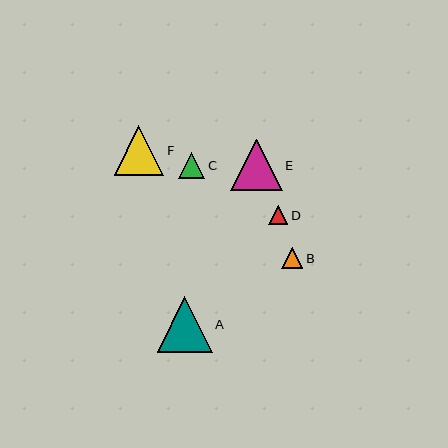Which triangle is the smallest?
Triangle D is the smallest with a size of approximately 19 pixels.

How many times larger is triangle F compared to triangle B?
Triangle F is approximately 2.4 times the size of triangle B.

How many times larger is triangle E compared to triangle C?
Triangle E is approximately 2.0 times the size of triangle C.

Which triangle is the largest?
Triangle A is the largest with a size of approximately 55 pixels.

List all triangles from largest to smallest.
From largest to smallest: A, E, F, C, B, D.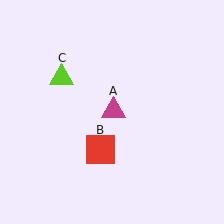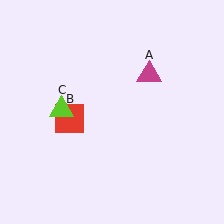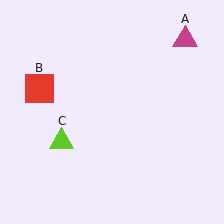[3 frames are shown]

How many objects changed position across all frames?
3 objects changed position: magenta triangle (object A), red square (object B), lime triangle (object C).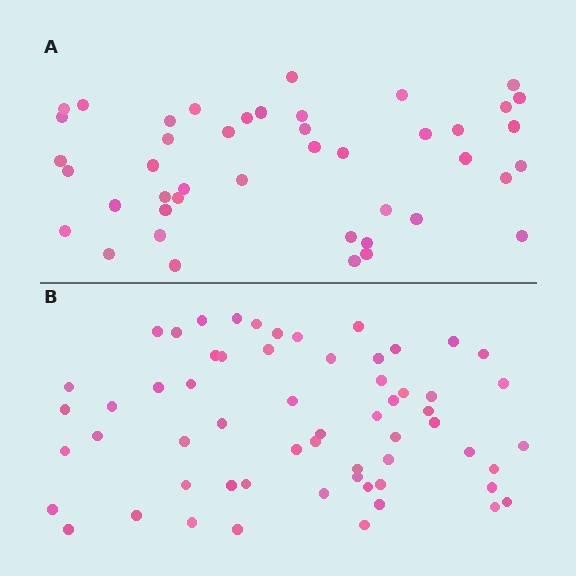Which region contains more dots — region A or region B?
Region B (the bottom region) has more dots.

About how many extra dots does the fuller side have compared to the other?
Region B has approximately 15 more dots than region A.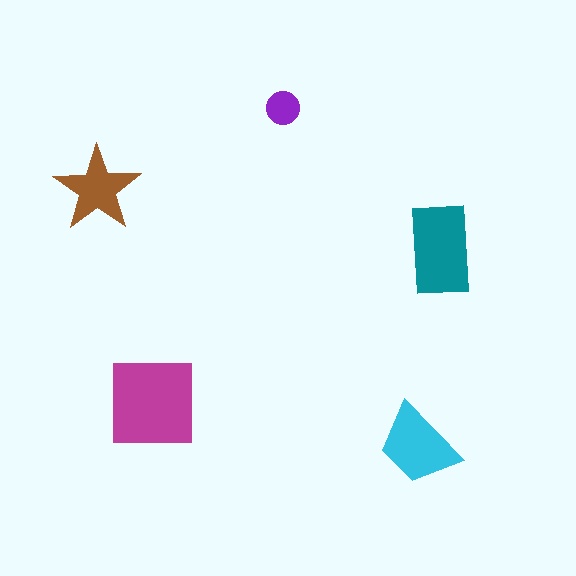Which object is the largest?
The magenta square.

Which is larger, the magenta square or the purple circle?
The magenta square.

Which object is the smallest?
The purple circle.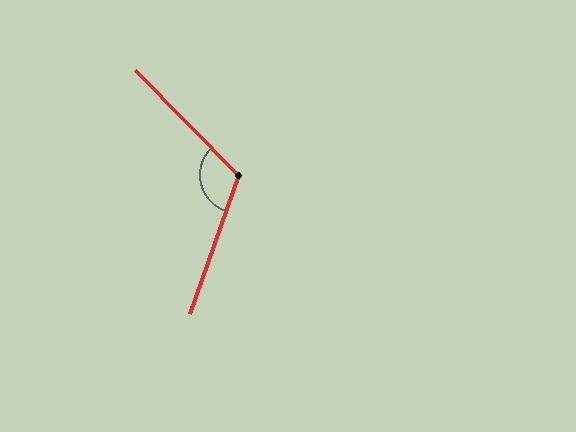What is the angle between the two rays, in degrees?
Approximately 116 degrees.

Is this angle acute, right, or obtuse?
It is obtuse.